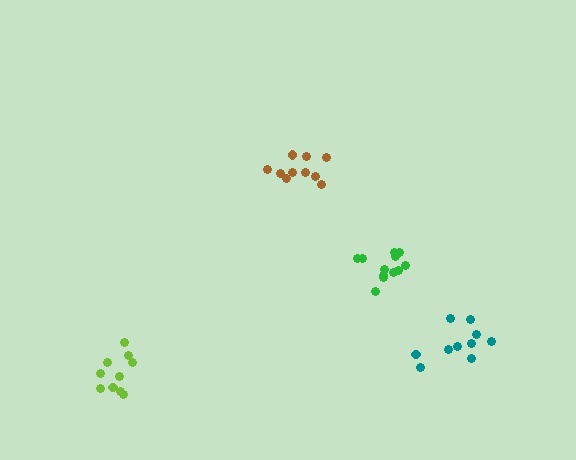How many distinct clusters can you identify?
There are 4 distinct clusters.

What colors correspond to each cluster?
The clusters are colored: lime, brown, teal, green.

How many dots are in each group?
Group 1: 10 dots, Group 2: 10 dots, Group 3: 10 dots, Group 4: 12 dots (42 total).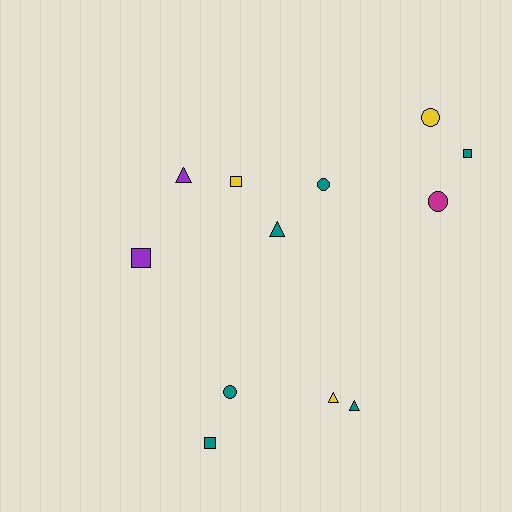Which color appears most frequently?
Teal, with 6 objects.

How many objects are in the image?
There are 12 objects.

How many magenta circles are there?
There is 1 magenta circle.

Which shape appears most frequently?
Square, with 4 objects.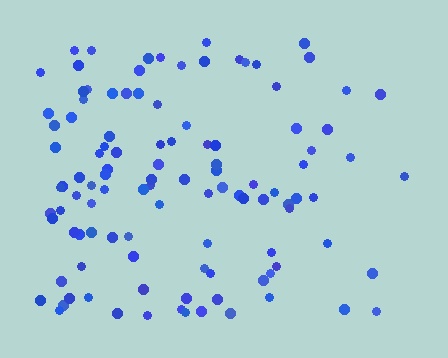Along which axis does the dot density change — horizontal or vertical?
Horizontal.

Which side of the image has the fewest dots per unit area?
The right.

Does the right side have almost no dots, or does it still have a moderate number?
Still a moderate number, just noticeably fewer than the left.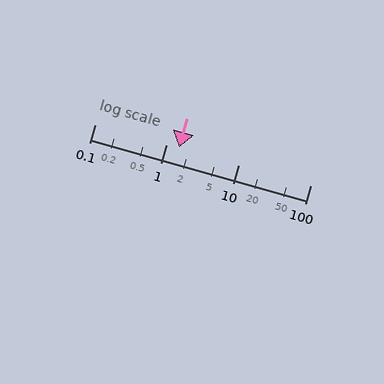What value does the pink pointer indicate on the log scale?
The pointer indicates approximately 1.5.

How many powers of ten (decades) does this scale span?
The scale spans 3 decades, from 0.1 to 100.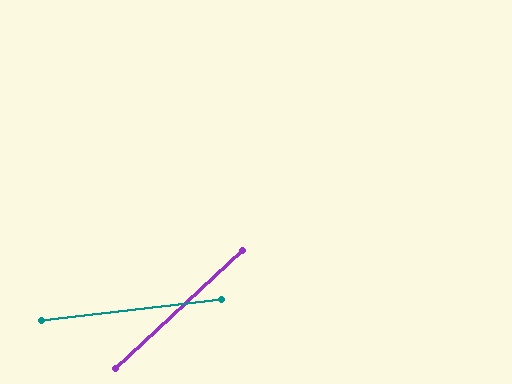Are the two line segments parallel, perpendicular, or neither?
Neither parallel nor perpendicular — they differ by about 36°.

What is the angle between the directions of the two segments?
Approximately 36 degrees.